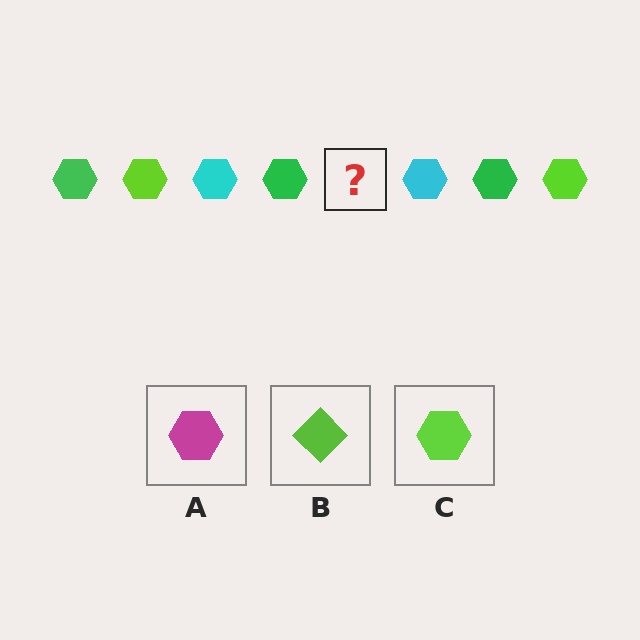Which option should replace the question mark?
Option C.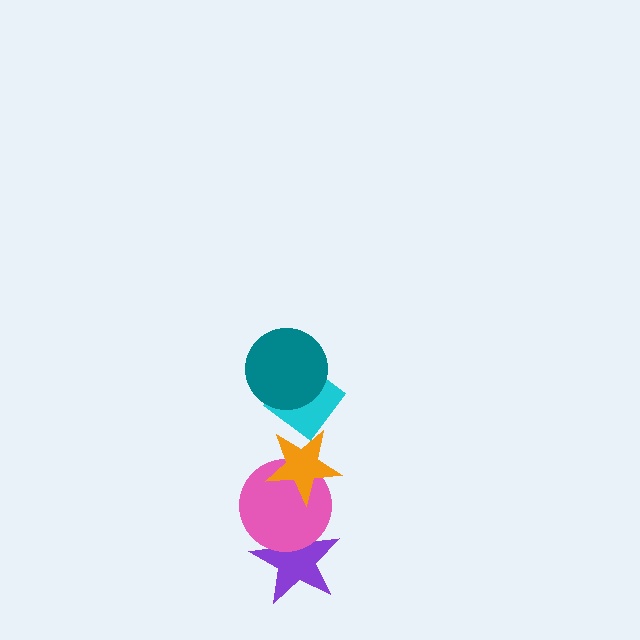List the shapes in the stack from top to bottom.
From top to bottom: the teal circle, the cyan diamond, the orange star, the pink circle, the purple star.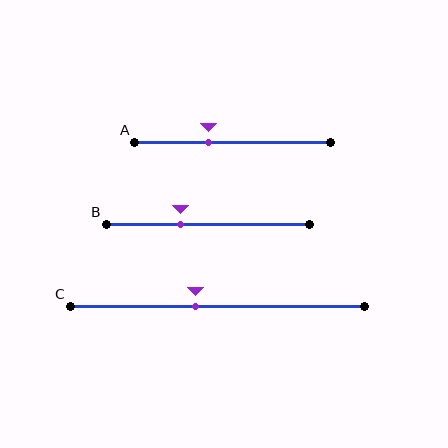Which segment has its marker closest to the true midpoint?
Segment C has its marker closest to the true midpoint.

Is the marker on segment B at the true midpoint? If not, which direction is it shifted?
No, the marker on segment B is shifted to the left by about 14% of the segment length.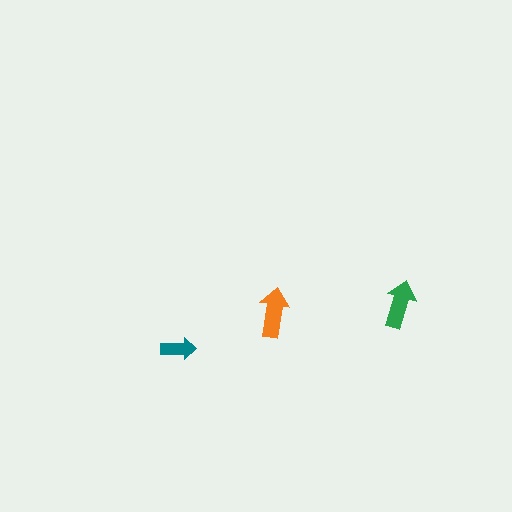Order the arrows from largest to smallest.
the orange one, the green one, the teal one.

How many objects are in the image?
There are 3 objects in the image.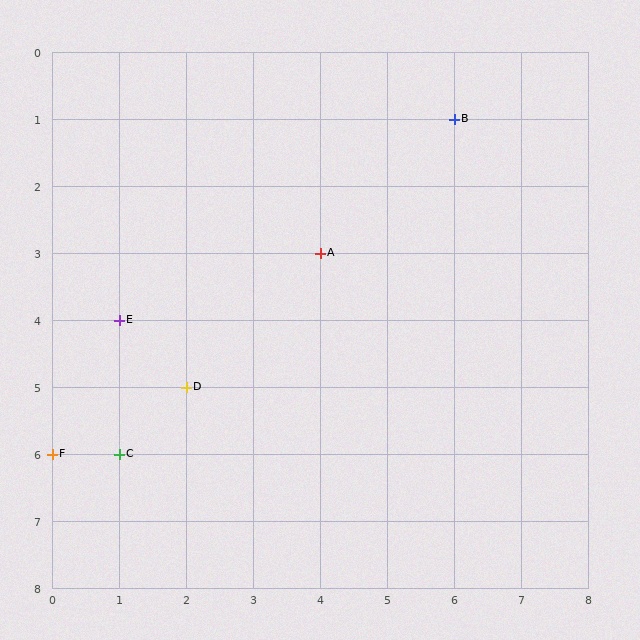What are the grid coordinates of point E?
Point E is at grid coordinates (1, 4).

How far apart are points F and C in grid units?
Points F and C are 1 column apart.